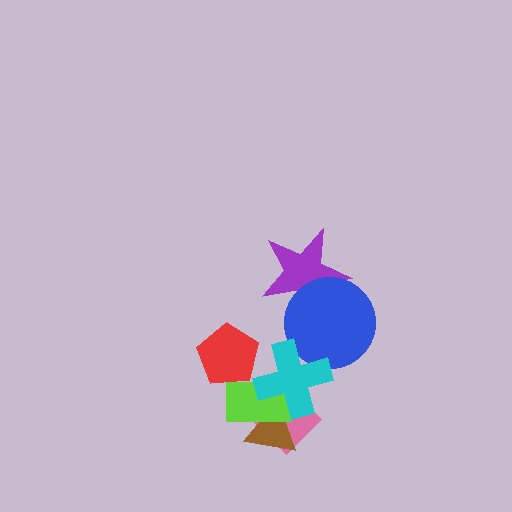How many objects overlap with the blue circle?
2 objects overlap with the blue circle.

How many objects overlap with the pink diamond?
3 objects overlap with the pink diamond.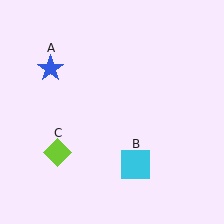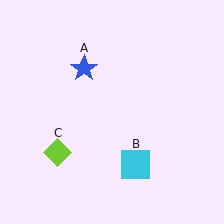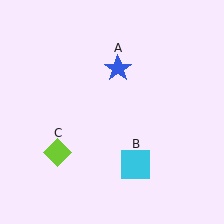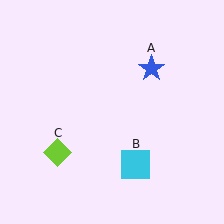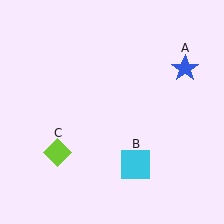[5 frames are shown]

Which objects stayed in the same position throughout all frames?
Cyan square (object B) and lime diamond (object C) remained stationary.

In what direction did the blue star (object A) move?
The blue star (object A) moved right.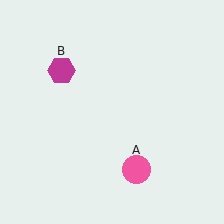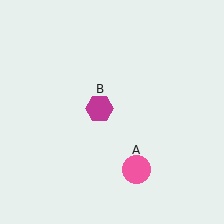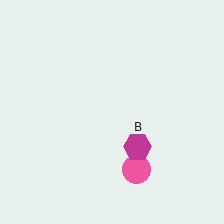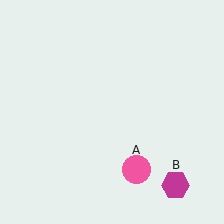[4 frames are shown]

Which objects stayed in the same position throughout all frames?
Pink circle (object A) remained stationary.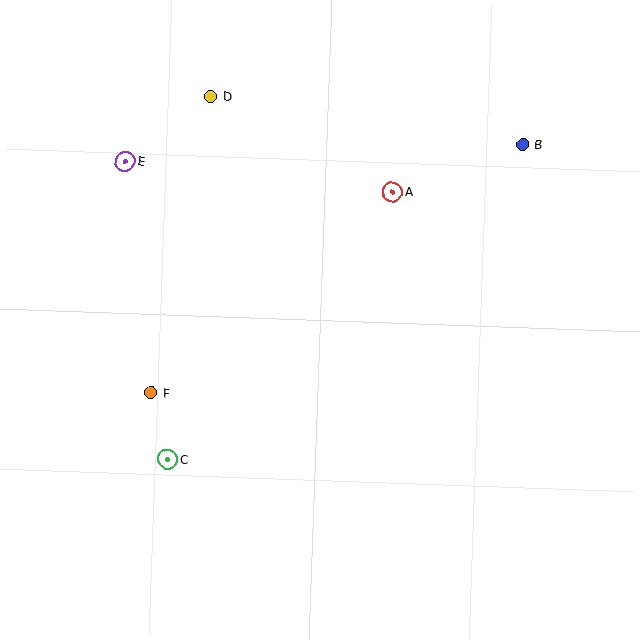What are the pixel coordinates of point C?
Point C is at (168, 460).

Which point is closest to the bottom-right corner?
Point C is closest to the bottom-right corner.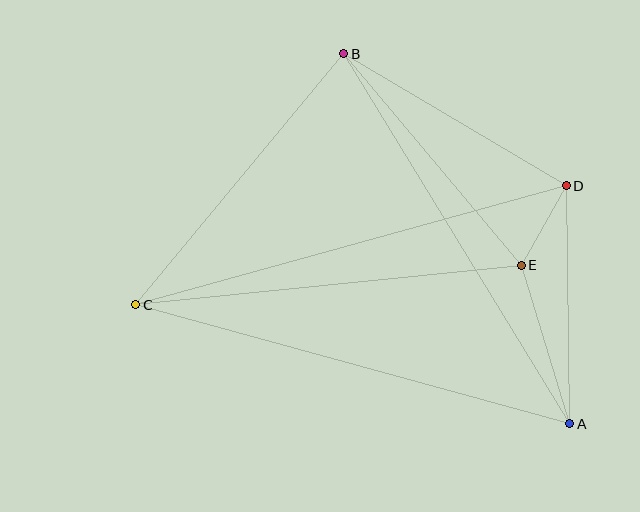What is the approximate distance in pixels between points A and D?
The distance between A and D is approximately 238 pixels.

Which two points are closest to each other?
Points D and E are closest to each other.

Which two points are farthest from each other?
Points A and C are farthest from each other.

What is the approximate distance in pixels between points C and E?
The distance between C and E is approximately 387 pixels.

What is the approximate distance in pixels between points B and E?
The distance between B and E is approximately 276 pixels.